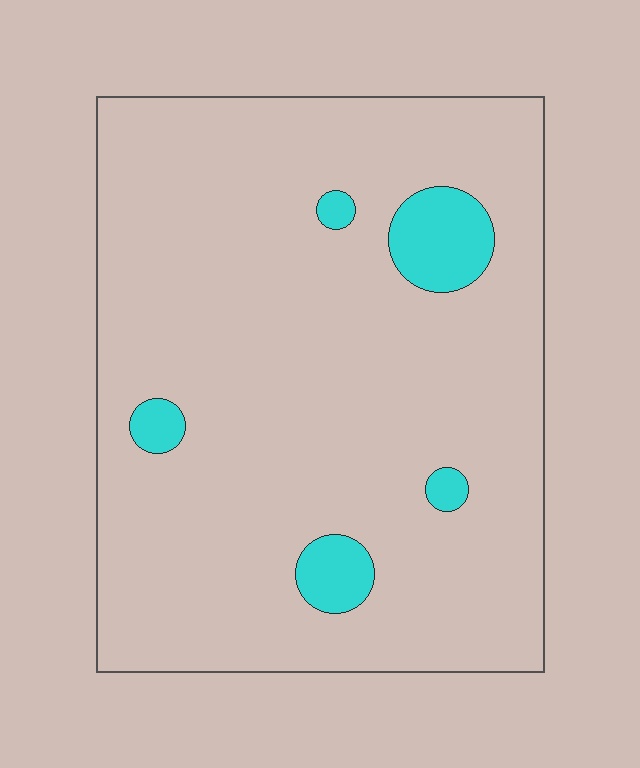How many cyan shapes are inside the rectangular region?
5.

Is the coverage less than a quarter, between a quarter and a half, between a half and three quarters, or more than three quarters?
Less than a quarter.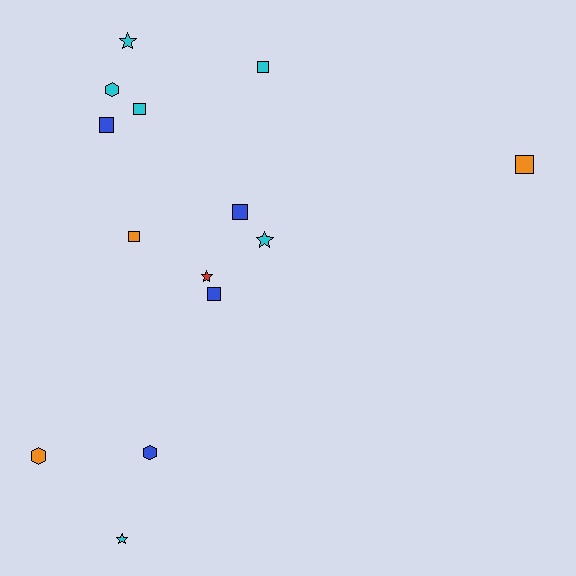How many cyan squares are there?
There are 2 cyan squares.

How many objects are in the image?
There are 14 objects.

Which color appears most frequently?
Cyan, with 6 objects.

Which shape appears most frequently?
Square, with 7 objects.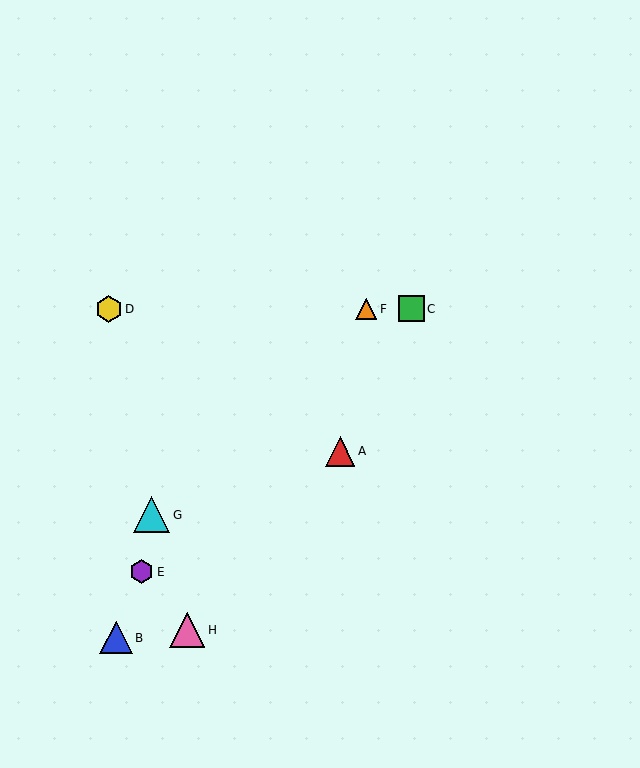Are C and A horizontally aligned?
No, C is at y≈309 and A is at y≈451.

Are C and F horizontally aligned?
Yes, both are at y≈309.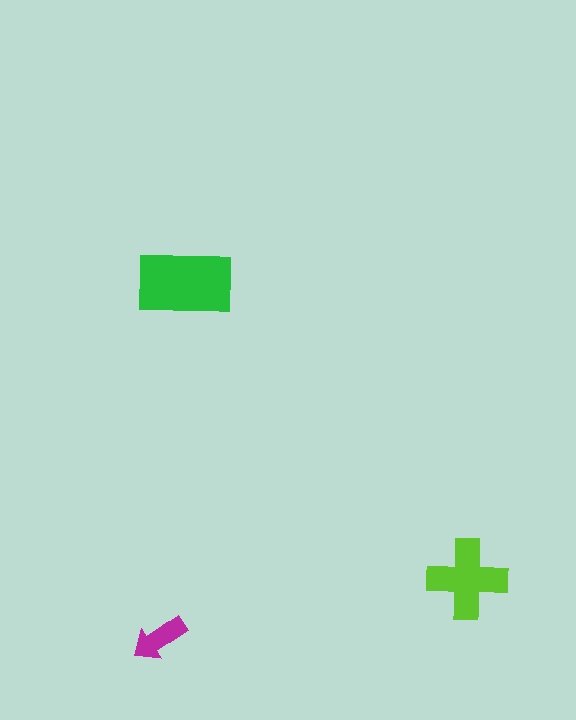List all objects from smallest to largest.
The magenta arrow, the lime cross, the green rectangle.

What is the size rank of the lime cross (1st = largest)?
2nd.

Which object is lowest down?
The magenta arrow is bottommost.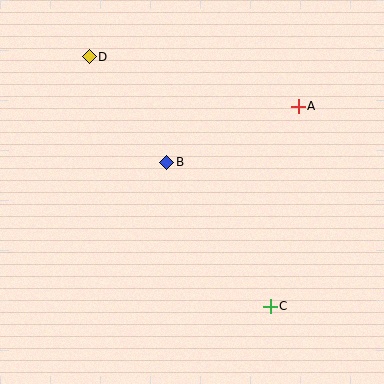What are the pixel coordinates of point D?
Point D is at (89, 57).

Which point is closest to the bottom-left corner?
Point B is closest to the bottom-left corner.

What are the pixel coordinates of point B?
Point B is at (167, 162).